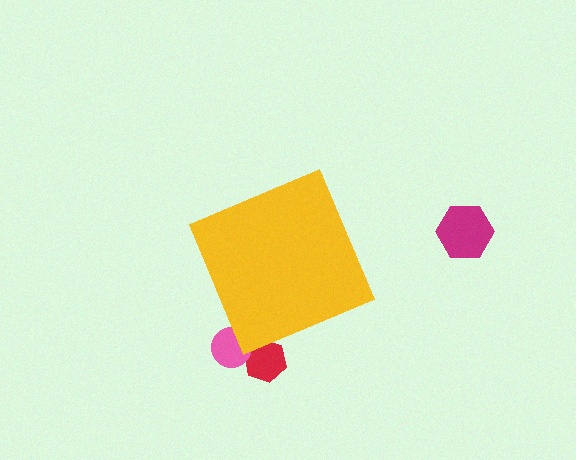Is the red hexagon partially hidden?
Yes, the red hexagon is partially hidden behind the yellow diamond.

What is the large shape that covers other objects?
A yellow diamond.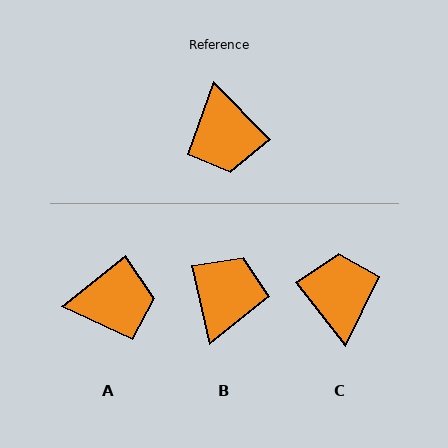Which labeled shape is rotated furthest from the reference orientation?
C, about 174 degrees away.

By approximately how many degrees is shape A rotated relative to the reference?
Approximately 84 degrees counter-clockwise.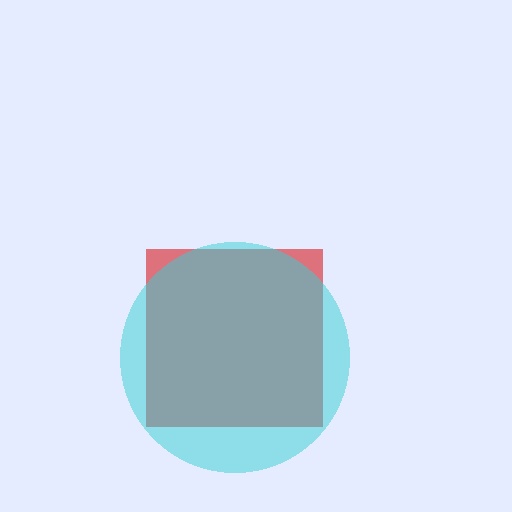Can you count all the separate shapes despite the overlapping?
Yes, there are 2 separate shapes.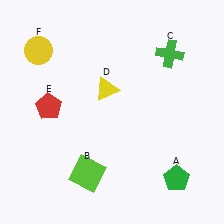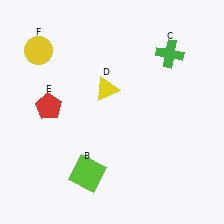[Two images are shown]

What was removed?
The green pentagon (A) was removed in Image 2.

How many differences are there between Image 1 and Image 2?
There is 1 difference between the two images.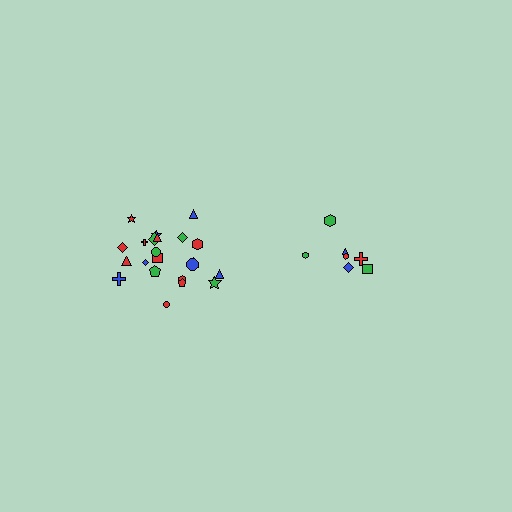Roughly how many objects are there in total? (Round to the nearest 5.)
Roughly 30 objects in total.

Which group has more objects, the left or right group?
The left group.